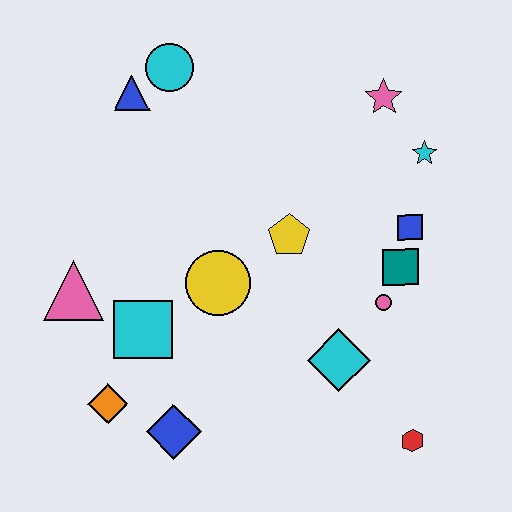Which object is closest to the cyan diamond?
The pink circle is closest to the cyan diamond.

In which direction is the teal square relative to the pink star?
The teal square is below the pink star.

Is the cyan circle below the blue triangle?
No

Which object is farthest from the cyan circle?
The red hexagon is farthest from the cyan circle.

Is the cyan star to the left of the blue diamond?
No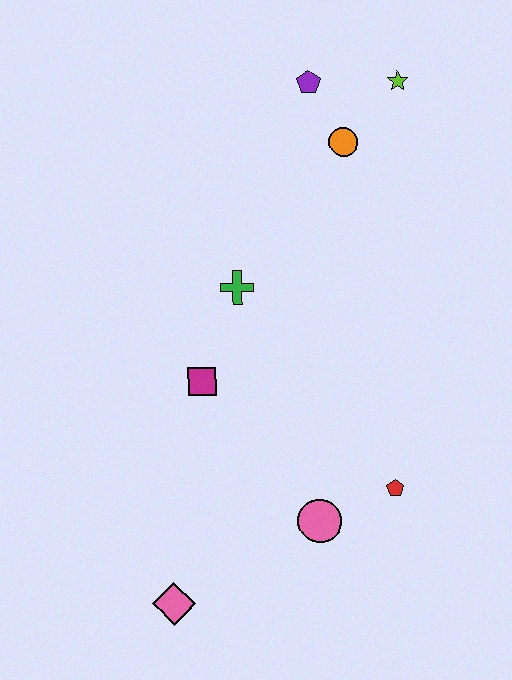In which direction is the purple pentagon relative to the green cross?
The purple pentagon is above the green cross.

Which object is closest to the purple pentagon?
The orange circle is closest to the purple pentagon.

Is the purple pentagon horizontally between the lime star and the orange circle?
No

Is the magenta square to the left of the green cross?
Yes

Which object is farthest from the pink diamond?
The lime star is farthest from the pink diamond.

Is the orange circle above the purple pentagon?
No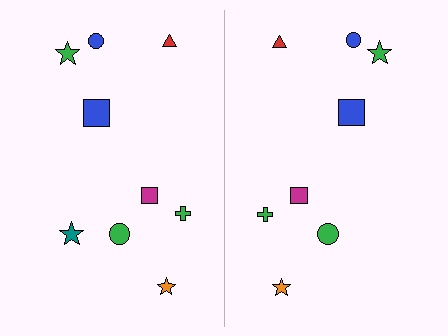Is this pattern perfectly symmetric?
No, the pattern is not perfectly symmetric. A teal star is missing from the right side.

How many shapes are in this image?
There are 17 shapes in this image.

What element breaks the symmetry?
A teal star is missing from the right side.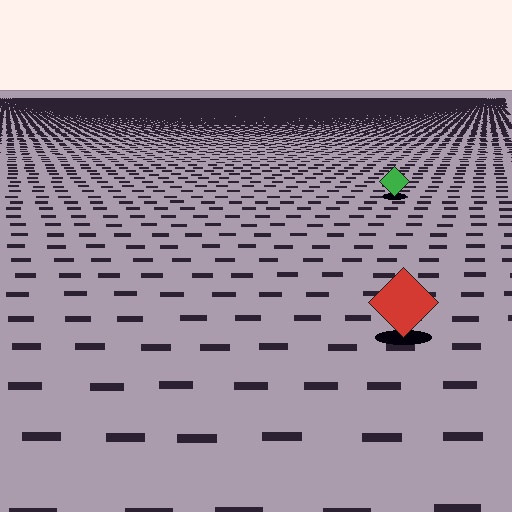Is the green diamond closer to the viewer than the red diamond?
No. The red diamond is closer — you can tell from the texture gradient: the ground texture is coarser near it.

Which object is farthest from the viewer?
The green diamond is farthest from the viewer. It appears smaller and the ground texture around it is denser.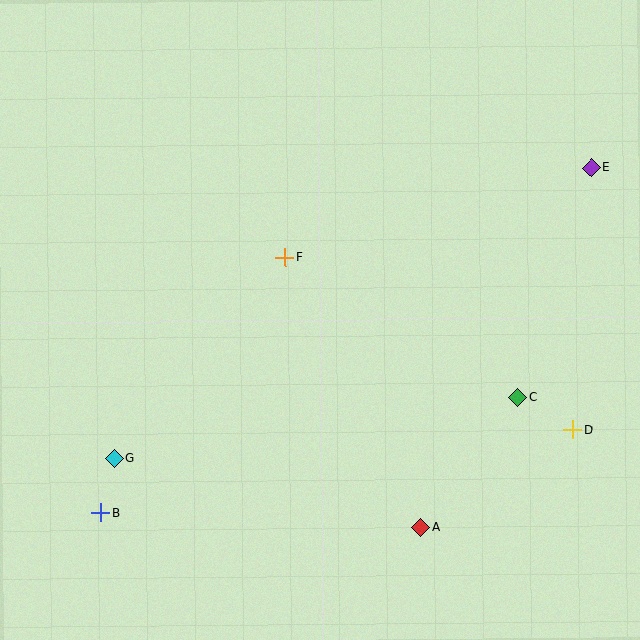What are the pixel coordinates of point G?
Point G is at (114, 458).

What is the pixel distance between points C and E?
The distance between C and E is 241 pixels.